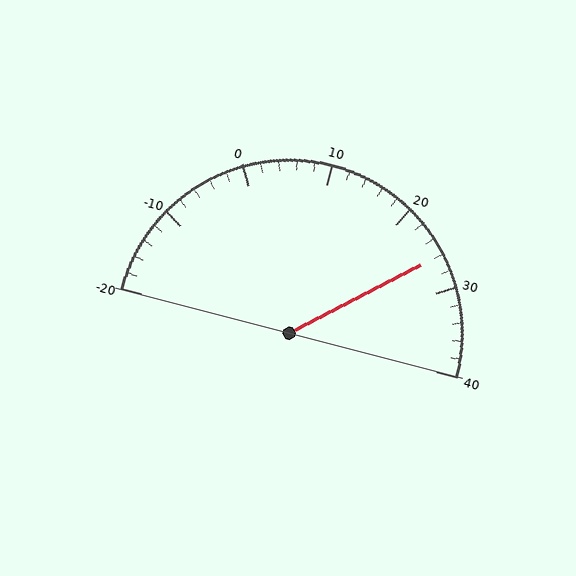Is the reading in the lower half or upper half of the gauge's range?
The reading is in the upper half of the range (-20 to 40).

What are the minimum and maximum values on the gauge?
The gauge ranges from -20 to 40.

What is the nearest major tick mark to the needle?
The nearest major tick mark is 30.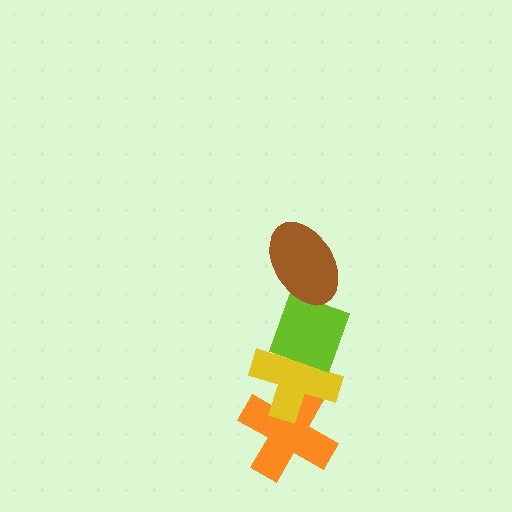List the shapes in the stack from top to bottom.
From top to bottom: the brown ellipse, the lime diamond, the yellow cross, the orange cross.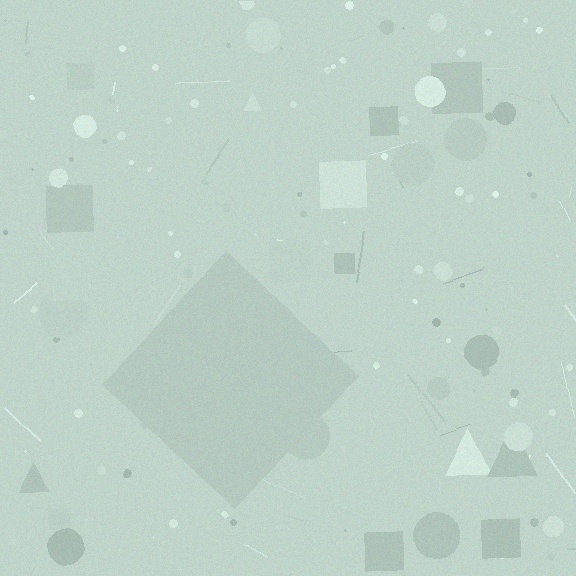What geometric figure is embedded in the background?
A diamond is embedded in the background.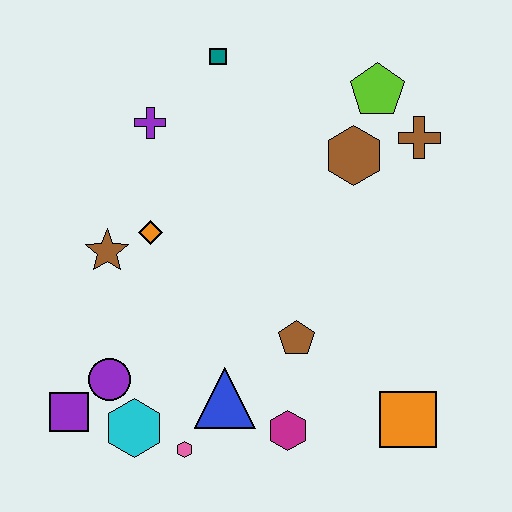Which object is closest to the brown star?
The orange diamond is closest to the brown star.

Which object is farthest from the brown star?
The orange square is farthest from the brown star.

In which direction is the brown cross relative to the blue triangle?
The brown cross is above the blue triangle.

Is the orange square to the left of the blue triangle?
No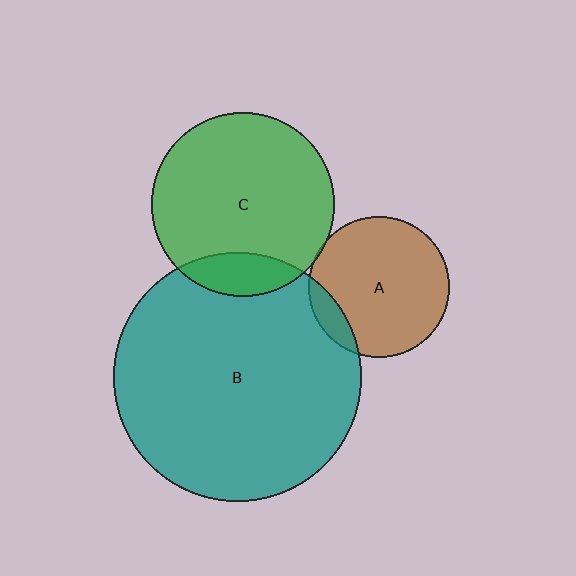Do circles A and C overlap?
Yes.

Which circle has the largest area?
Circle B (teal).